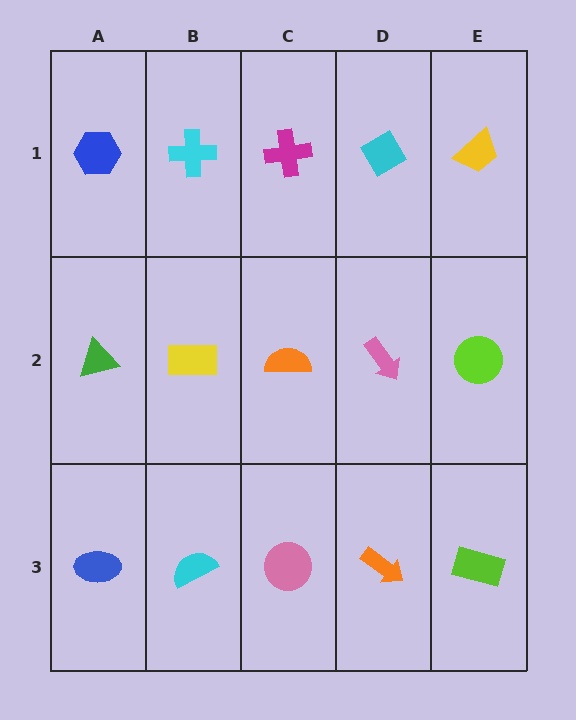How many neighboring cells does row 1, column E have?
2.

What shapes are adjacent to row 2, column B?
A cyan cross (row 1, column B), a cyan semicircle (row 3, column B), a green triangle (row 2, column A), an orange semicircle (row 2, column C).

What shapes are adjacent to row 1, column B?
A yellow rectangle (row 2, column B), a blue hexagon (row 1, column A), a magenta cross (row 1, column C).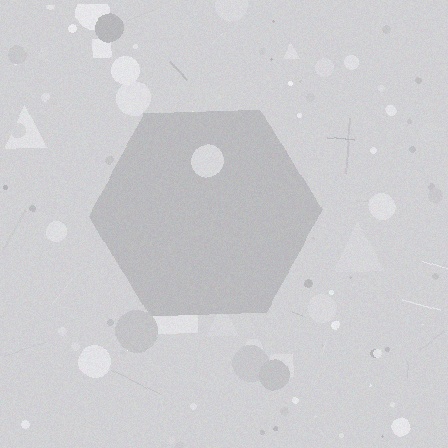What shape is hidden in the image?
A hexagon is hidden in the image.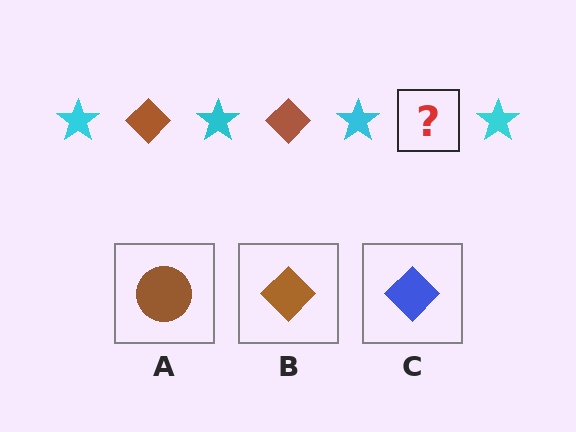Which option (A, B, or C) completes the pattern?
B.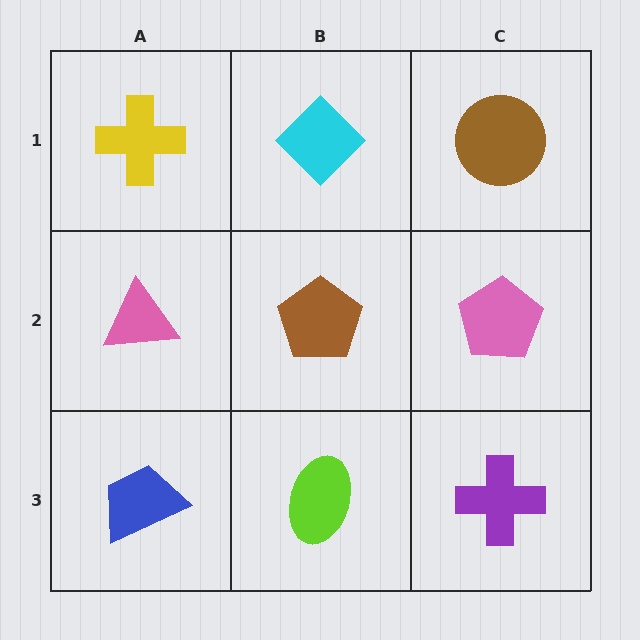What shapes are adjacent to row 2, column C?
A brown circle (row 1, column C), a purple cross (row 3, column C), a brown pentagon (row 2, column B).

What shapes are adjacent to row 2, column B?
A cyan diamond (row 1, column B), a lime ellipse (row 3, column B), a pink triangle (row 2, column A), a pink pentagon (row 2, column C).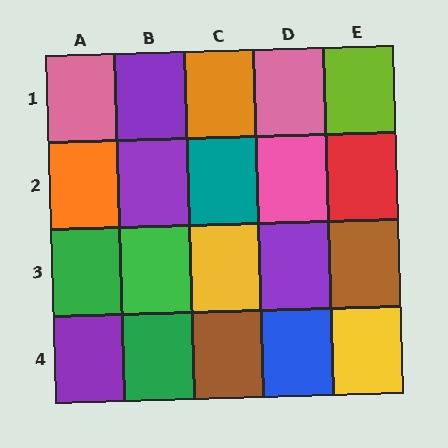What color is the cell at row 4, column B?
Green.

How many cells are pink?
3 cells are pink.